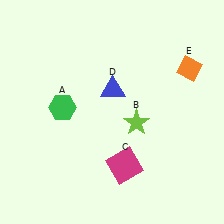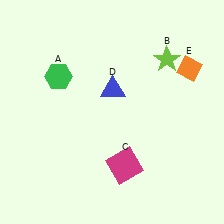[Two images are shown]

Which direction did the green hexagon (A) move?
The green hexagon (A) moved up.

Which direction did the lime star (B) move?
The lime star (B) moved up.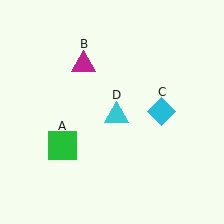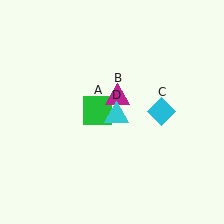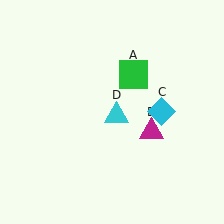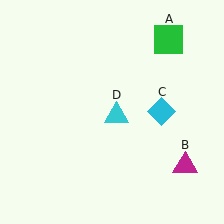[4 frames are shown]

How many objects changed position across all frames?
2 objects changed position: green square (object A), magenta triangle (object B).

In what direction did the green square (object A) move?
The green square (object A) moved up and to the right.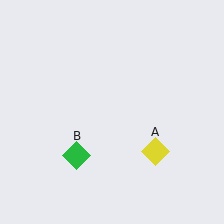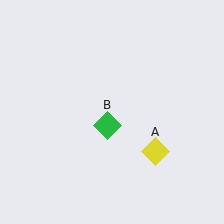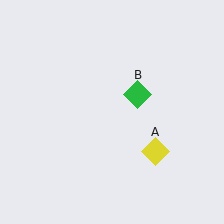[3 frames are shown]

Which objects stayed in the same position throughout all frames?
Yellow diamond (object A) remained stationary.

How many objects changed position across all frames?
1 object changed position: green diamond (object B).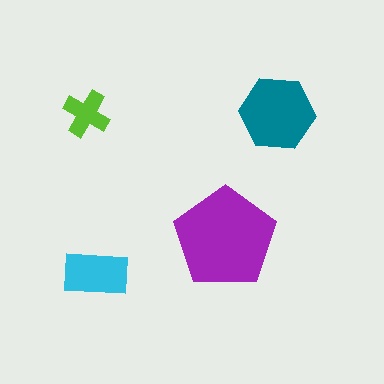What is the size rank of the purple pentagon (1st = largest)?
1st.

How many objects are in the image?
There are 4 objects in the image.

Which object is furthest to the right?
The teal hexagon is rightmost.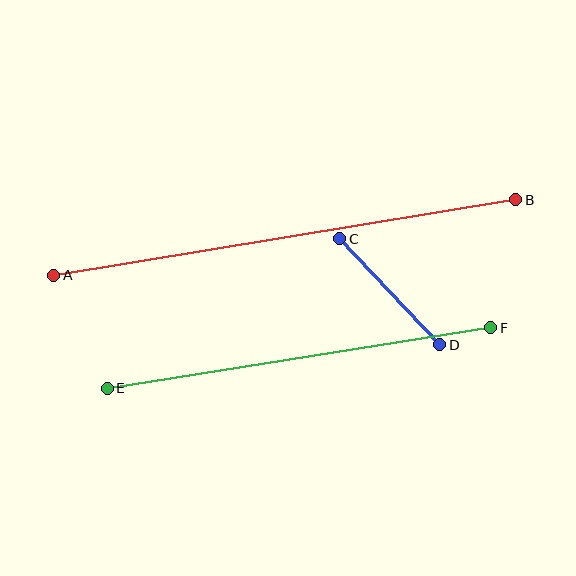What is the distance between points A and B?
The distance is approximately 468 pixels.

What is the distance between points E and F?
The distance is approximately 388 pixels.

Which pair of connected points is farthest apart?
Points A and B are farthest apart.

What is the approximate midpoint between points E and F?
The midpoint is at approximately (299, 358) pixels.